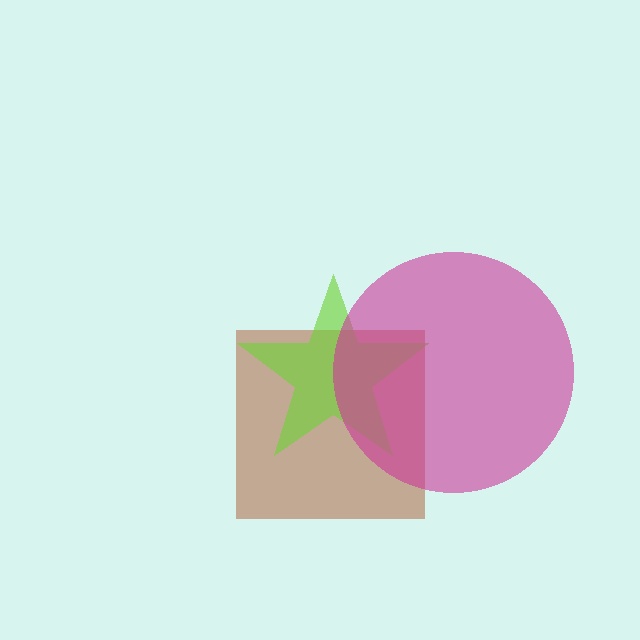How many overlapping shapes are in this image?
There are 3 overlapping shapes in the image.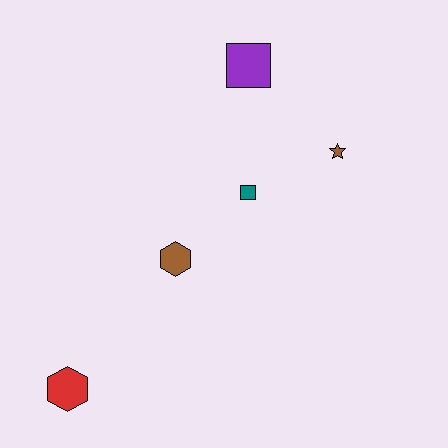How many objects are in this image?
There are 5 objects.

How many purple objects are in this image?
There is 1 purple object.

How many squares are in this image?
There are 2 squares.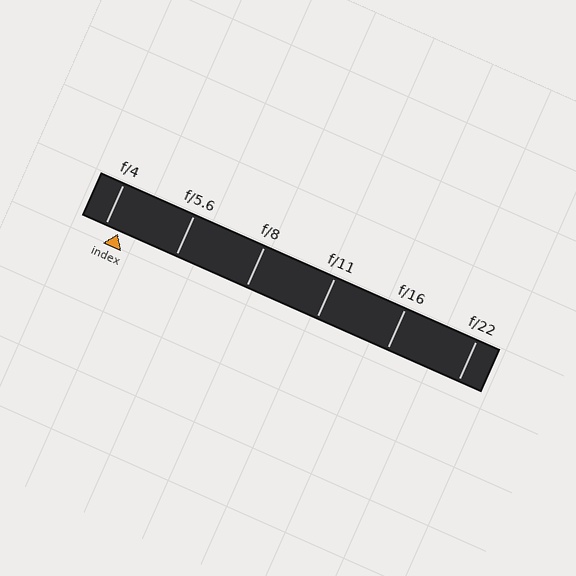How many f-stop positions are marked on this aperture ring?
There are 6 f-stop positions marked.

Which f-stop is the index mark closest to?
The index mark is closest to f/4.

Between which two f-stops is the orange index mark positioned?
The index mark is between f/4 and f/5.6.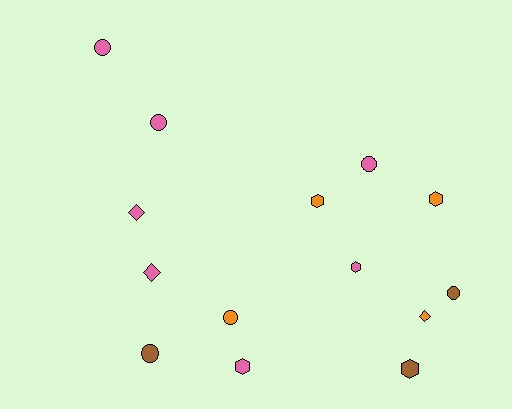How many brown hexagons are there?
There is 1 brown hexagon.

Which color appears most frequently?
Pink, with 7 objects.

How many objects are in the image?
There are 14 objects.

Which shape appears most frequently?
Circle, with 6 objects.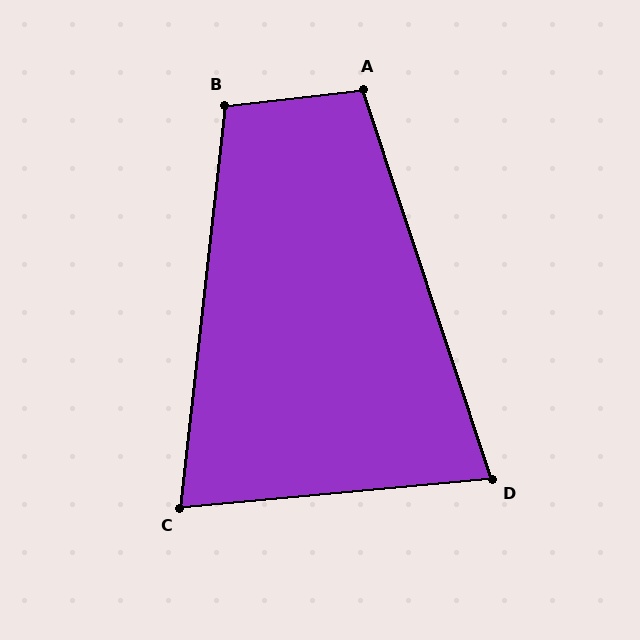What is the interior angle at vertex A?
Approximately 102 degrees (obtuse).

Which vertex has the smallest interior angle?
D, at approximately 77 degrees.